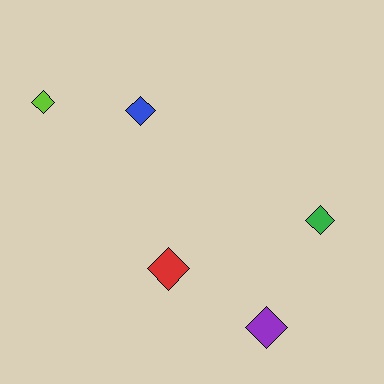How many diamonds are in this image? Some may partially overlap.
There are 5 diamonds.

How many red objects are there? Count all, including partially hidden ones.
There is 1 red object.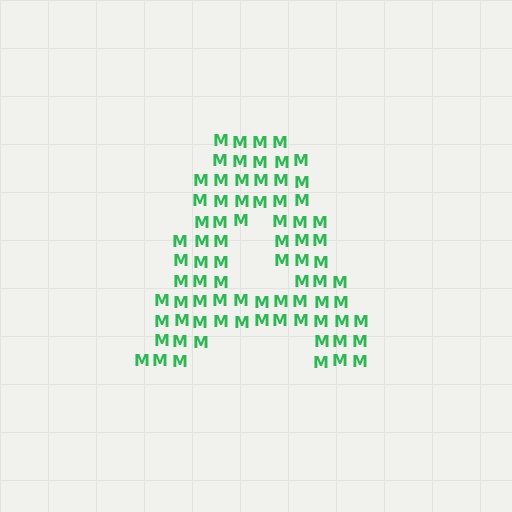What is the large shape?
The large shape is the letter A.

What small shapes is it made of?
It is made of small letter M's.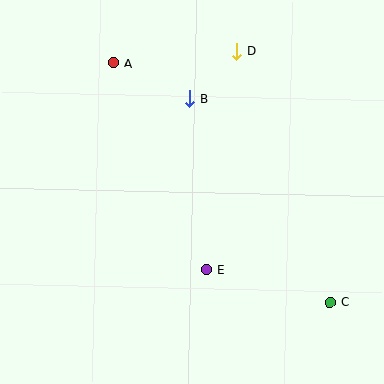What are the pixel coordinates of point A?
Point A is at (114, 63).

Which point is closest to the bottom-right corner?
Point C is closest to the bottom-right corner.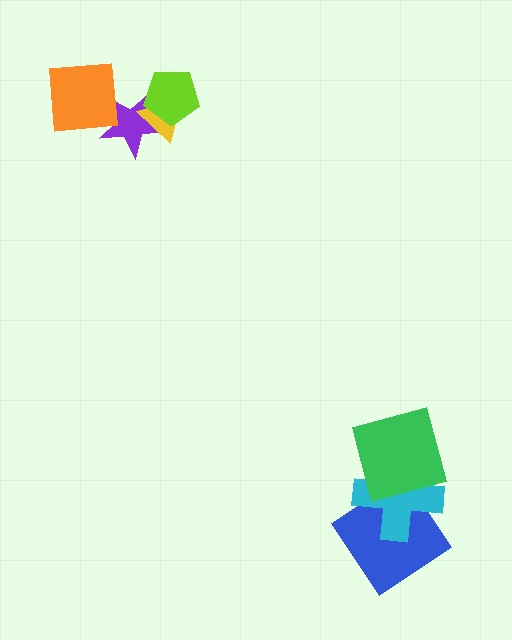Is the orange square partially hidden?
No, no other shape covers it.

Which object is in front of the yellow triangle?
The lime pentagon is in front of the yellow triangle.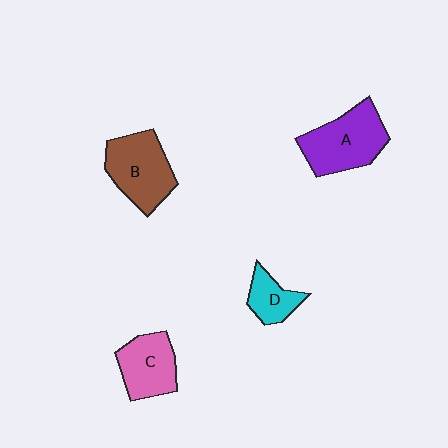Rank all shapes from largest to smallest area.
From largest to smallest: A (purple), B (brown), C (pink), D (cyan).